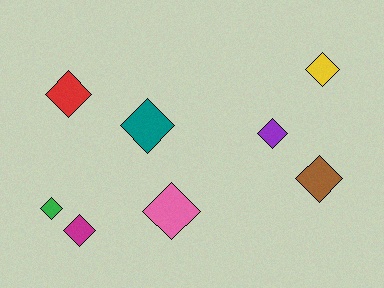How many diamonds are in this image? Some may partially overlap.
There are 8 diamonds.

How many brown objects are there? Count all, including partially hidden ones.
There is 1 brown object.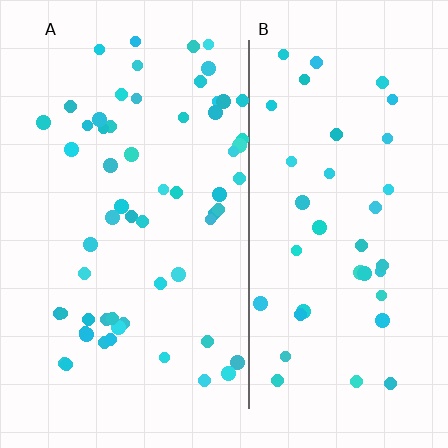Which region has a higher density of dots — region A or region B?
A (the left).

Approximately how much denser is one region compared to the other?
Approximately 1.6× — region A over region B.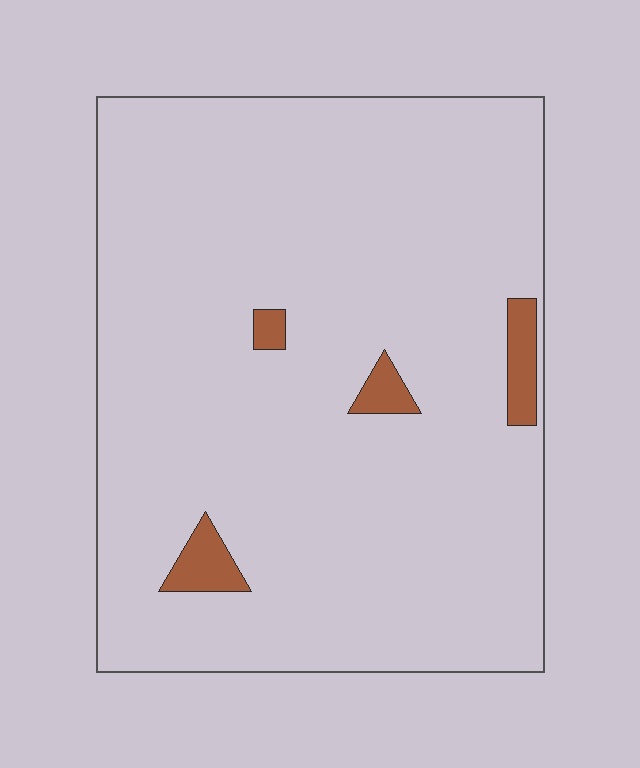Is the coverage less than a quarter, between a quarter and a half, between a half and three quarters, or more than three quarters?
Less than a quarter.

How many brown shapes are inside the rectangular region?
4.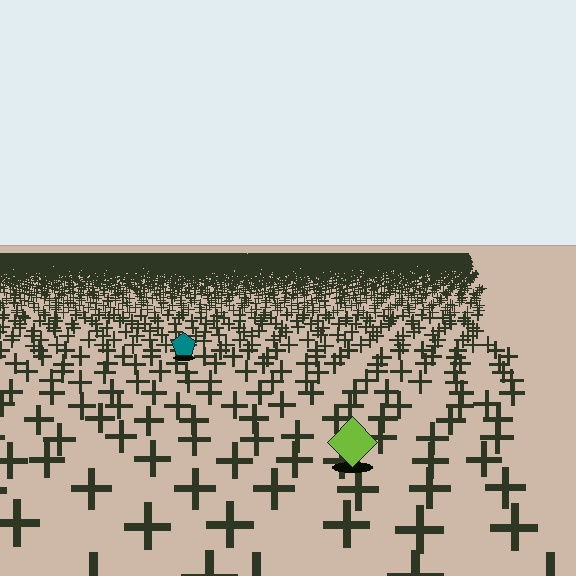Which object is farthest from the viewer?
The teal pentagon is farthest from the viewer. It appears smaller and the ground texture around it is denser.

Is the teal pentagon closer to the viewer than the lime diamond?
No. The lime diamond is closer — you can tell from the texture gradient: the ground texture is coarser near it.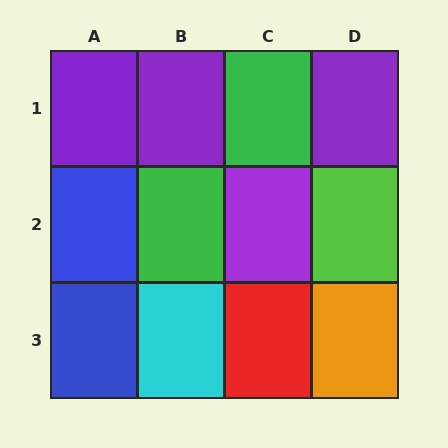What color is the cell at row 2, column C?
Purple.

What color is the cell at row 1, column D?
Purple.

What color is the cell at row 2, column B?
Green.